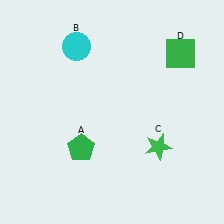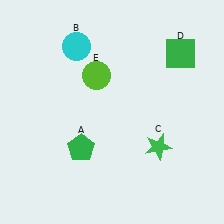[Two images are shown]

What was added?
A lime circle (E) was added in Image 2.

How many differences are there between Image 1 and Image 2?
There is 1 difference between the two images.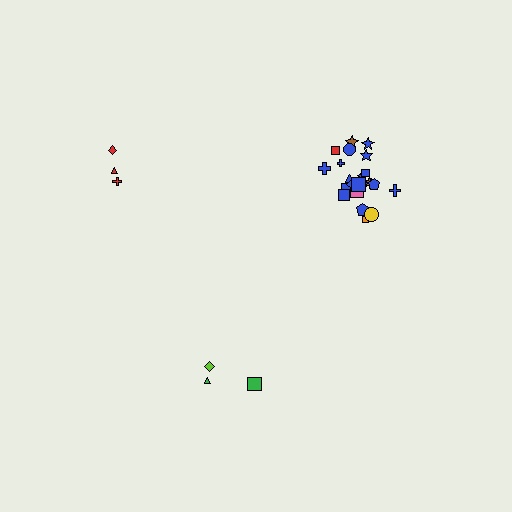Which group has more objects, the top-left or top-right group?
The top-right group.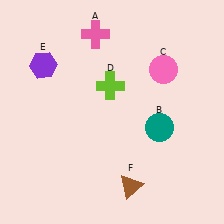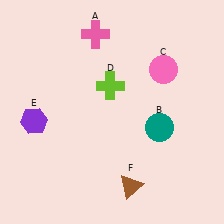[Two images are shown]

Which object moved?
The purple hexagon (E) moved down.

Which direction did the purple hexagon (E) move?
The purple hexagon (E) moved down.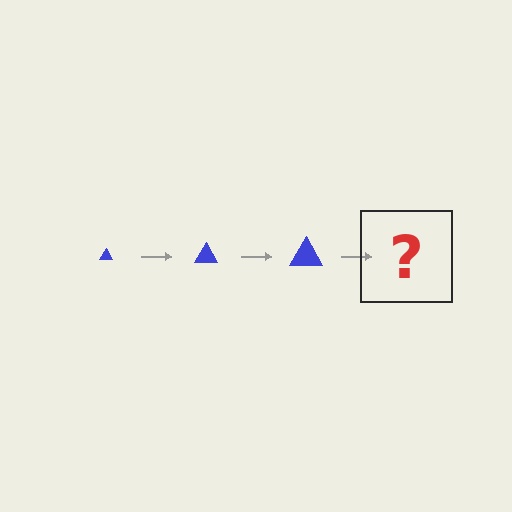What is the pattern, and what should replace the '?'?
The pattern is that the triangle gets progressively larger each step. The '?' should be a blue triangle, larger than the previous one.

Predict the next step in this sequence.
The next step is a blue triangle, larger than the previous one.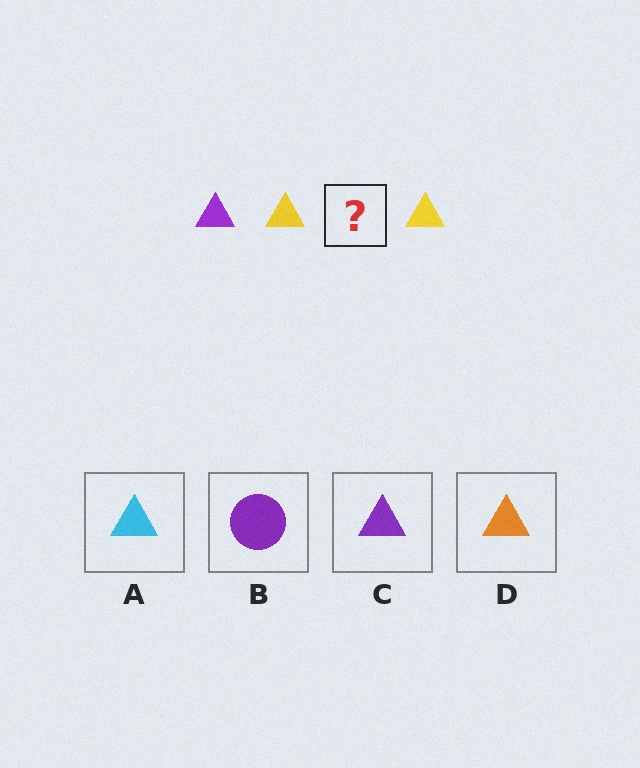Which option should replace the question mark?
Option C.